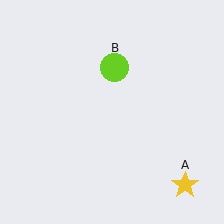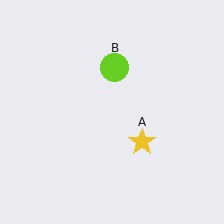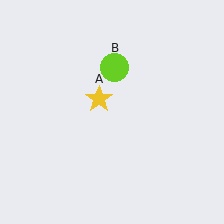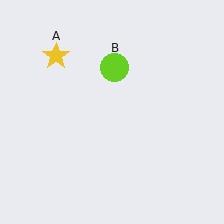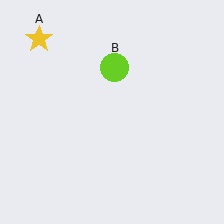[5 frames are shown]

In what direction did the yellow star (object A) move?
The yellow star (object A) moved up and to the left.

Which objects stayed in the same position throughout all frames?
Lime circle (object B) remained stationary.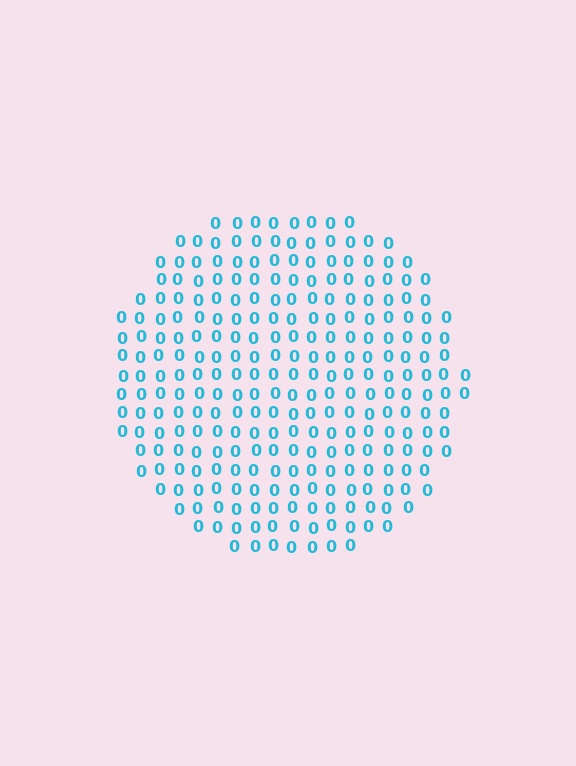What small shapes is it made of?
It is made of small digit 0's.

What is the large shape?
The large shape is a circle.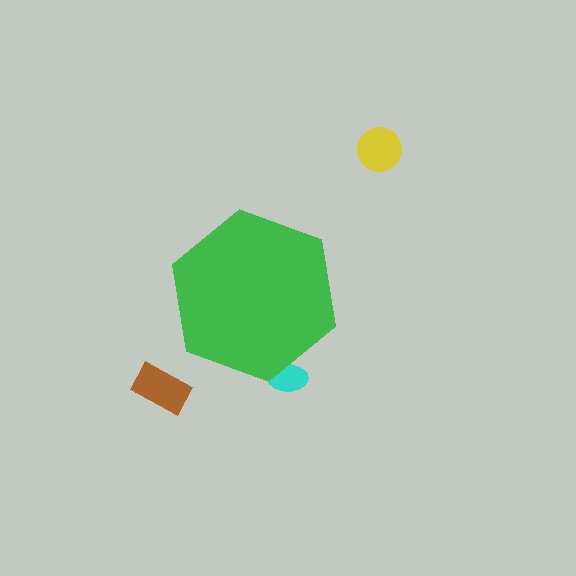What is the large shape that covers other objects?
A green hexagon.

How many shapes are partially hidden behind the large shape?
1 shape is partially hidden.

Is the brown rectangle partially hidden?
No, the brown rectangle is fully visible.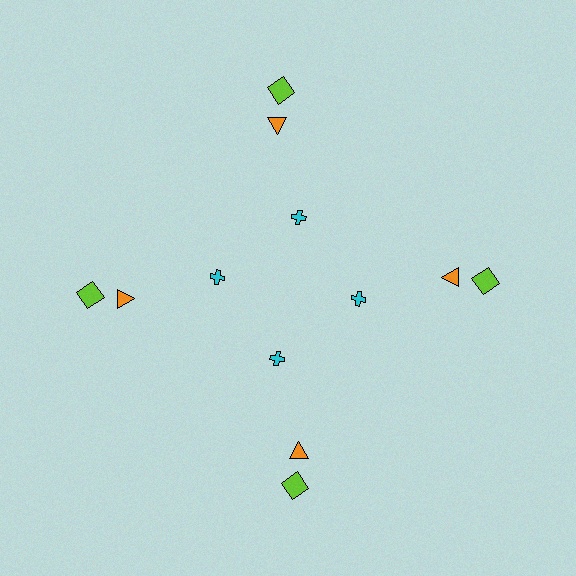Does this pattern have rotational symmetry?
Yes, this pattern has 4-fold rotational symmetry. It looks the same after rotating 90 degrees around the center.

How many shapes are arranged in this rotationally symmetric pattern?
There are 12 shapes, arranged in 4 groups of 3.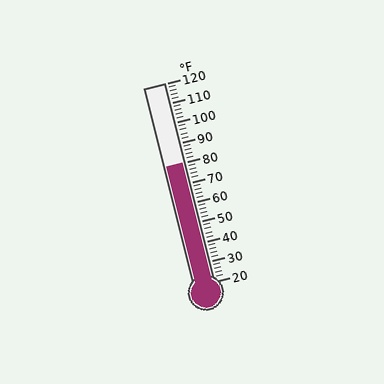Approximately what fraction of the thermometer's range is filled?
The thermometer is filled to approximately 60% of its range.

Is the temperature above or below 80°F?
The temperature is at 80°F.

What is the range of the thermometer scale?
The thermometer scale ranges from 20°F to 120°F.